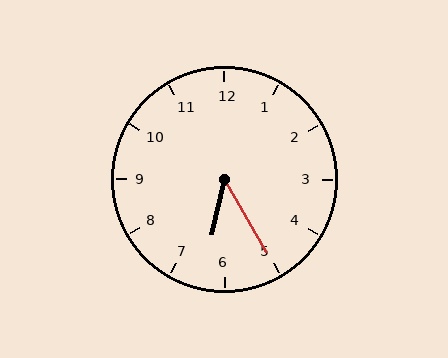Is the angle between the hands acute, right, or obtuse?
It is acute.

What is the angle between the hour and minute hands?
Approximately 42 degrees.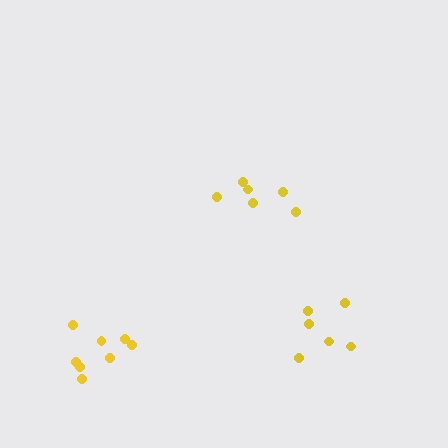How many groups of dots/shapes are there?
There are 3 groups.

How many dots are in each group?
Group 1: 6 dots, Group 2: 8 dots, Group 3: 6 dots (20 total).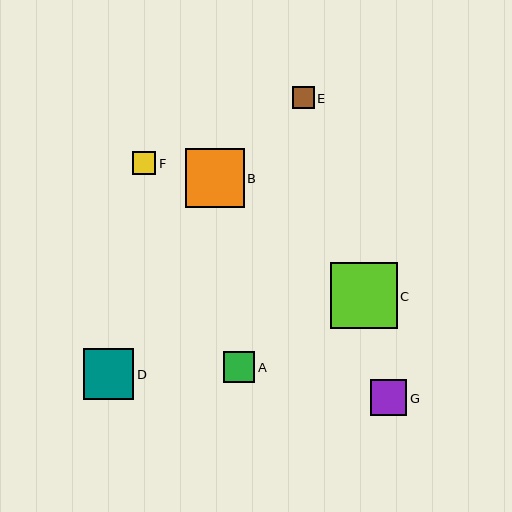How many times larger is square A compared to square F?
Square A is approximately 1.4 times the size of square F.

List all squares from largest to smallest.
From largest to smallest: C, B, D, G, A, F, E.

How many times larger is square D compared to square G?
Square D is approximately 1.4 times the size of square G.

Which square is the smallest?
Square E is the smallest with a size of approximately 22 pixels.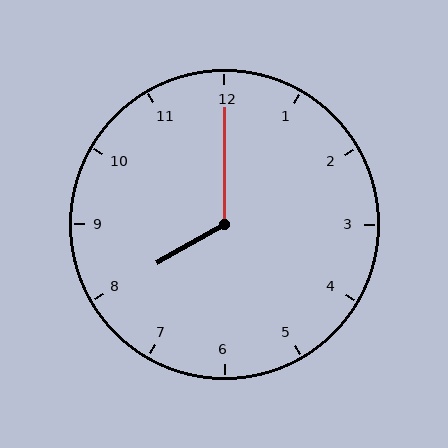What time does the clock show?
8:00.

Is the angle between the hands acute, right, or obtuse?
It is obtuse.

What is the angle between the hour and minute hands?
Approximately 120 degrees.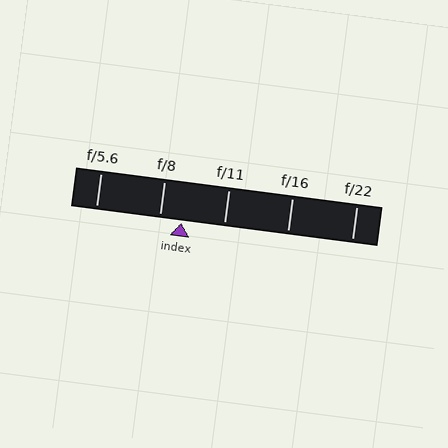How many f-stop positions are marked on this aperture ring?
There are 5 f-stop positions marked.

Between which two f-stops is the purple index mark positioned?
The index mark is between f/8 and f/11.